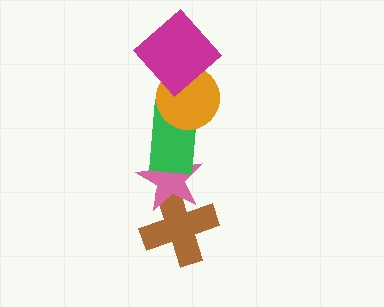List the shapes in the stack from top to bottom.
From top to bottom: the magenta diamond, the orange circle, the green rectangle, the pink star, the brown cross.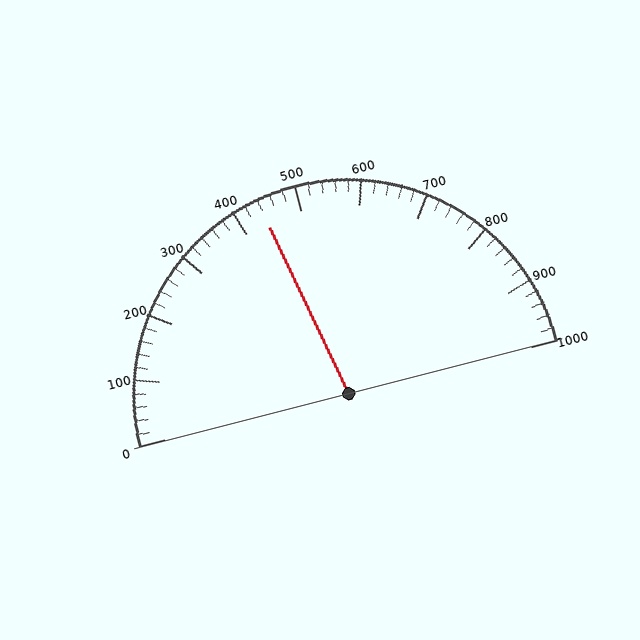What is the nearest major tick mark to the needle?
The nearest major tick mark is 400.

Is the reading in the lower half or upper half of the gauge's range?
The reading is in the lower half of the range (0 to 1000).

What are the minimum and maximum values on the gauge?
The gauge ranges from 0 to 1000.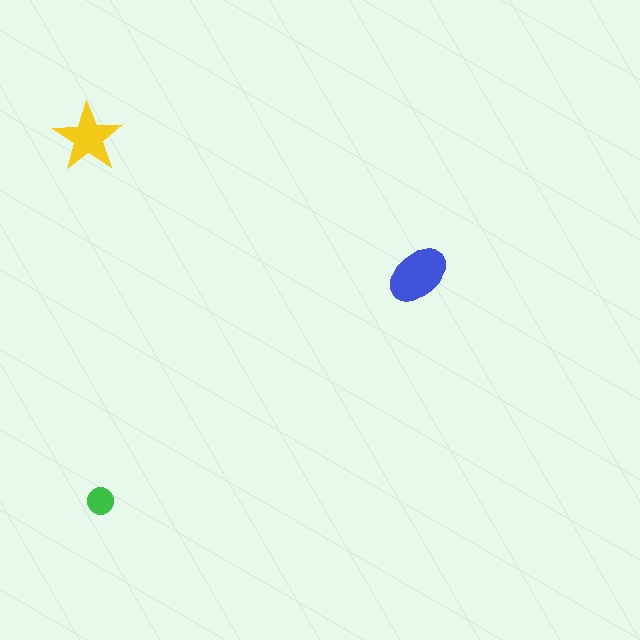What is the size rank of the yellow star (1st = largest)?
2nd.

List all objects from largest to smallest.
The blue ellipse, the yellow star, the green circle.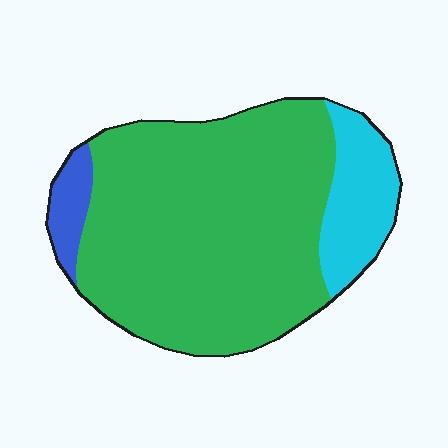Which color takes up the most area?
Green, at roughly 80%.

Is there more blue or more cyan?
Cyan.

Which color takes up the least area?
Blue, at roughly 5%.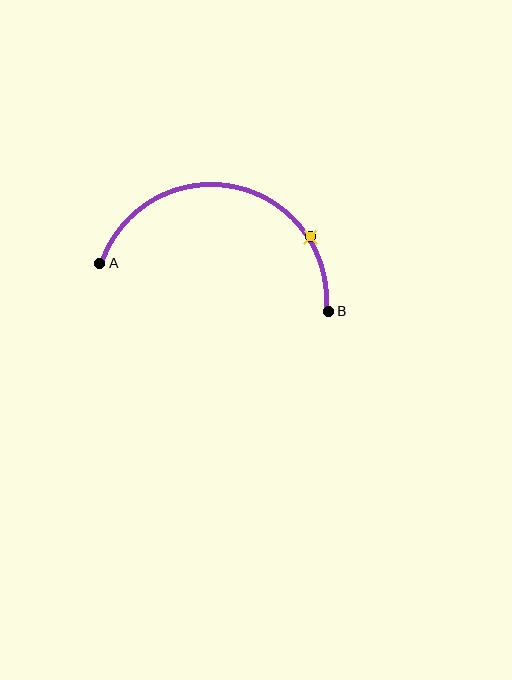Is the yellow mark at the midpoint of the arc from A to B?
No. The yellow mark lies on the arc but is closer to endpoint B. The arc midpoint would be at the point on the curve equidistant along the arc from both A and B.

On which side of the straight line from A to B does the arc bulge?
The arc bulges above the straight line connecting A and B.